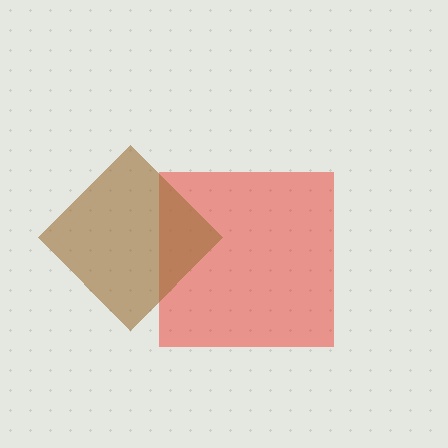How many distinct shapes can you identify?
There are 2 distinct shapes: a red square, a brown diamond.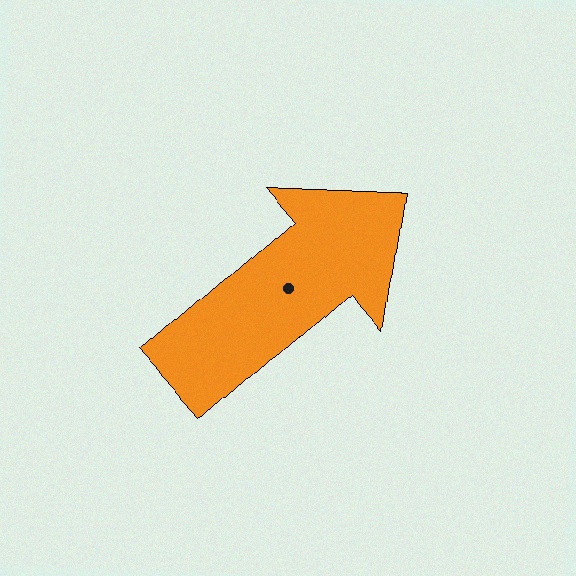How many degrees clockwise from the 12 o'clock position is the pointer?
Approximately 49 degrees.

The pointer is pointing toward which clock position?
Roughly 2 o'clock.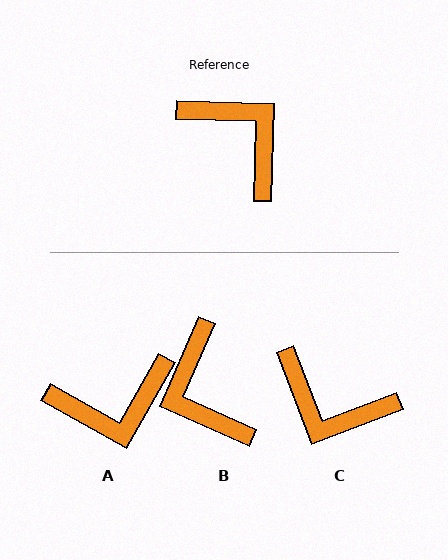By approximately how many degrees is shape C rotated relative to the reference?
Approximately 158 degrees clockwise.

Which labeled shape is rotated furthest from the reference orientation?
C, about 158 degrees away.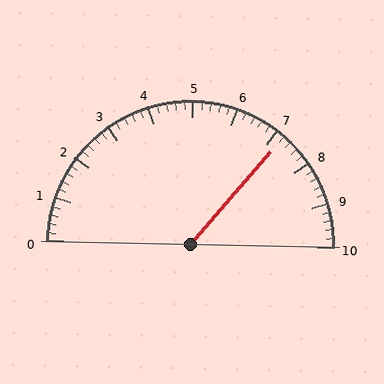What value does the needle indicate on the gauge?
The needle indicates approximately 7.2.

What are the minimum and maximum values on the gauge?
The gauge ranges from 0 to 10.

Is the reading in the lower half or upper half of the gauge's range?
The reading is in the upper half of the range (0 to 10).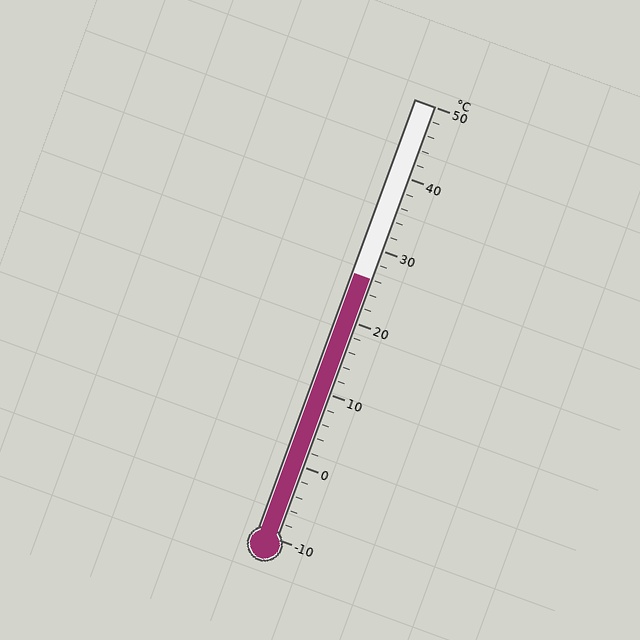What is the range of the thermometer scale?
The thermometer scale ranges from -10°C to 50°C.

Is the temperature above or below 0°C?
The temperature is above 0°C.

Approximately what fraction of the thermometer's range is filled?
The thermometer is filled to approximately 60% of its range.